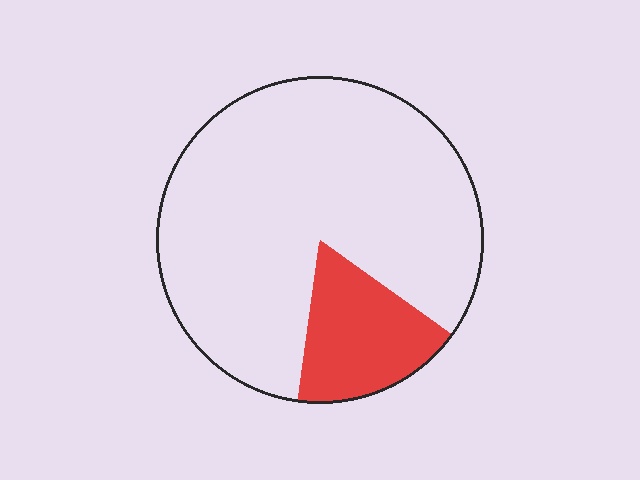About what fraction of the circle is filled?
About one sixth (1/6).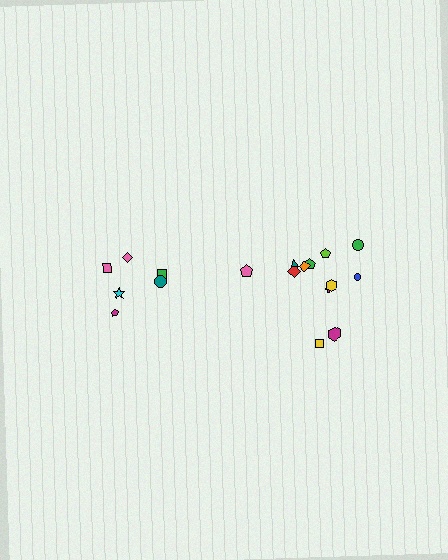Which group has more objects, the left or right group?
The right group.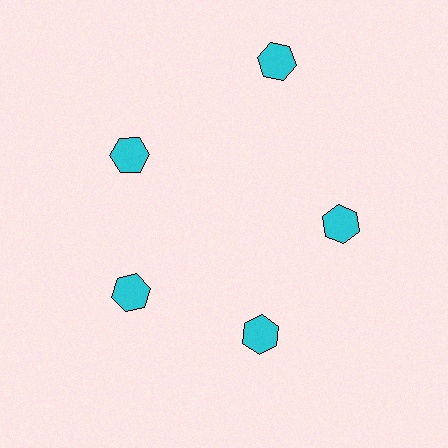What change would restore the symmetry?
The symmetry would be restored by moving it inward, back onto the ring so that all 5 hexagons sit at equal angles and equal distance from the center.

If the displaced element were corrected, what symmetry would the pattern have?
It would have 5-fold rotational symmetry — the pattern would map onto itself every 72 degrees.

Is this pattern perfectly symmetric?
No. The 5 cyan hexagons are arranged in a ring, but one element near the 1 o'clock position is pushed outward from the center, breaking the 5-fold rotational symmetry.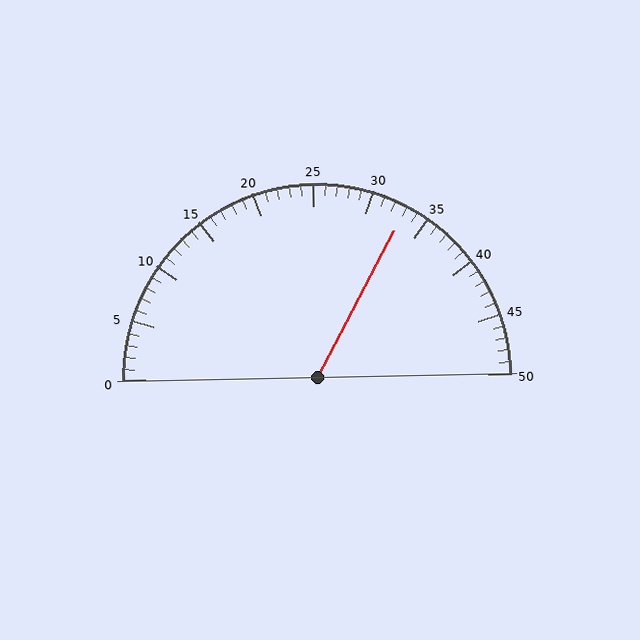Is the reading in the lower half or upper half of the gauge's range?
The reading is in the upper half of the range (0 to 50).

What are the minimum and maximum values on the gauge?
The gauge ranges from 0 to 50.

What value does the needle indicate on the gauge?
The needle indicates approximately 33.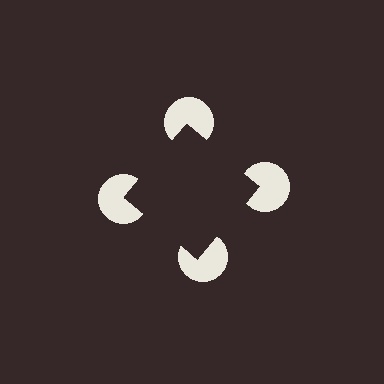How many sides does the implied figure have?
4 sides.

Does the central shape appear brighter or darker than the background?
It typically appears slightly darker than the background, even though no actual brightness change is drawn.